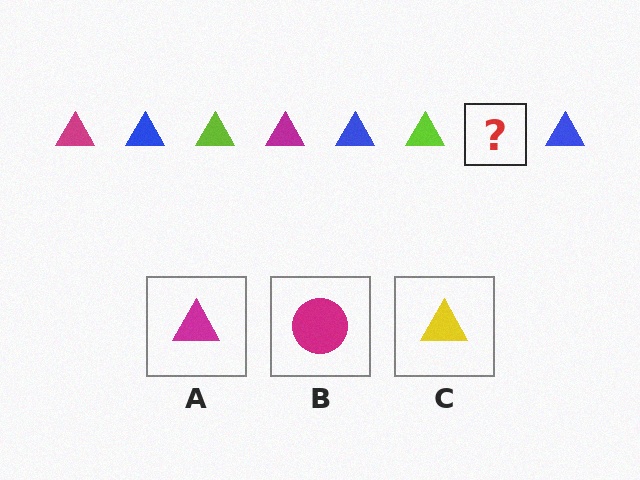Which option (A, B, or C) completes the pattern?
A.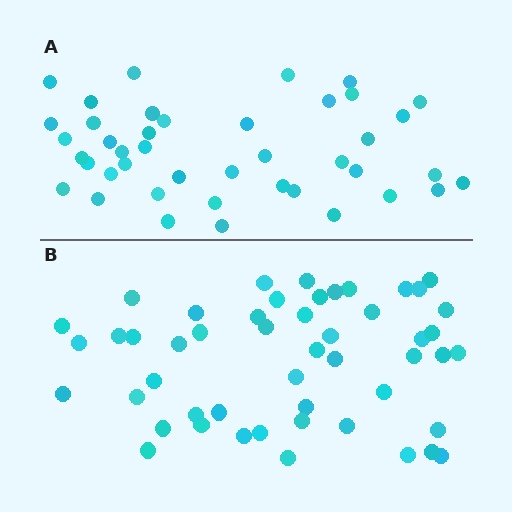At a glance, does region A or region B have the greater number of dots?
Region B (the bottom region) has more dots.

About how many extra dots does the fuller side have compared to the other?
Region B has roughly 8 or so more dots than region A.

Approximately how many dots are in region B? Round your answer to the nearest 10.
About 50 dots.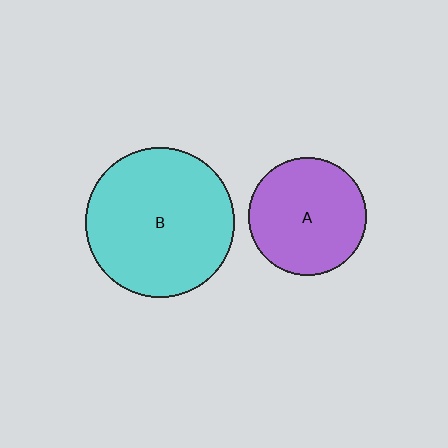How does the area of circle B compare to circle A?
Approximately 1.6 times.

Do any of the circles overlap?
No, none of the circles overlap.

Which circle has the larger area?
Circle B (cyan).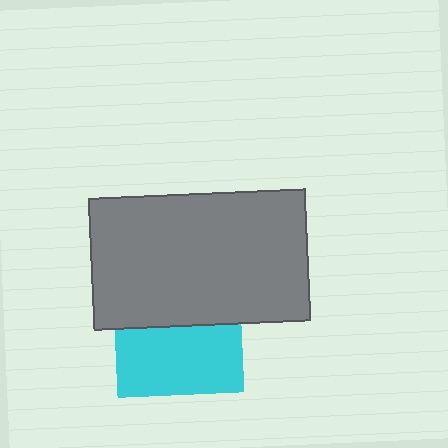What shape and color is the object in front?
The object in front is a gray rectangle.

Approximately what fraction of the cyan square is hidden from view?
Roughly 47% of the cyan square is hidden behind the gray rectangle.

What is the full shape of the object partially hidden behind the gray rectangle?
The partially hidden object is a cyan square.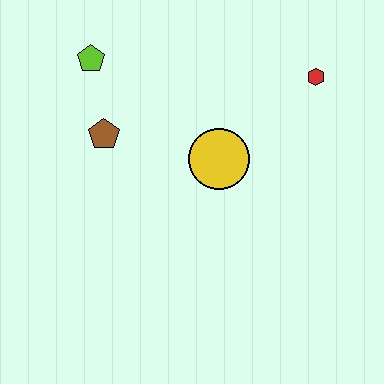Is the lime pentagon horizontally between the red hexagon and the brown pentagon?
No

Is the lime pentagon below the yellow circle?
No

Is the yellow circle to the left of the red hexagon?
Yes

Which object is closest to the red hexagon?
The yellow circle is closest to the red hexagon.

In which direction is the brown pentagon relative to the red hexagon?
The brown pentagon is to the left of the red hexagon.